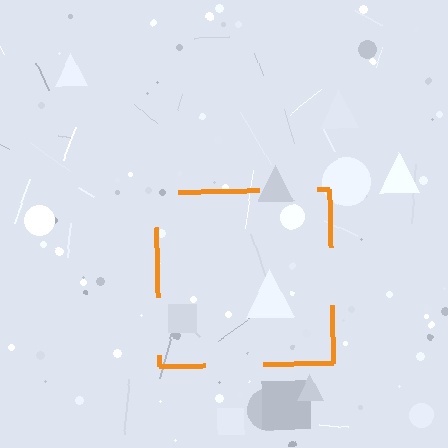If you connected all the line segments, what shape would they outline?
They would outline a square.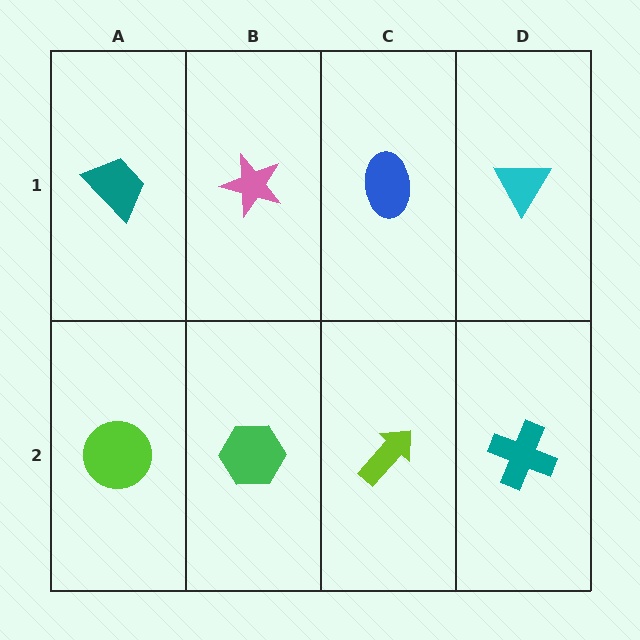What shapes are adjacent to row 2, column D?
A cyan triangle (row 1, column D), a lime arrow (row 2, column C).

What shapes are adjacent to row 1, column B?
A green hexagon (row 2, column B), a teal trapezoid (row 1, column A), a blue ellipse (row 1, column C).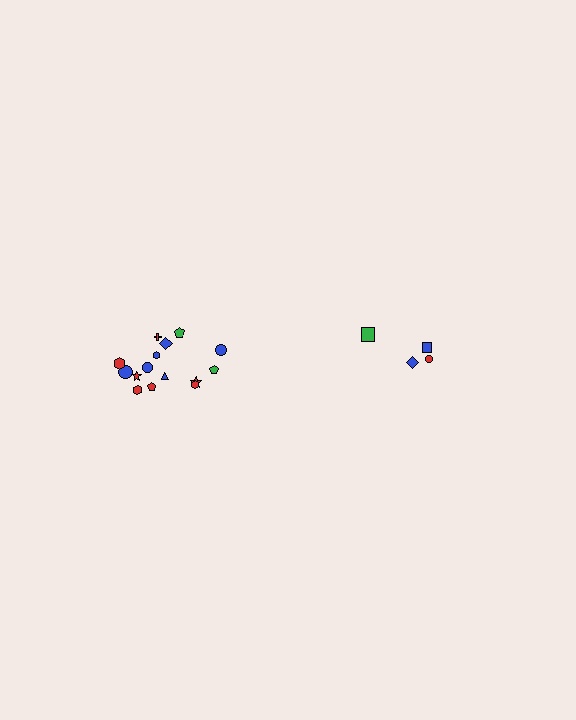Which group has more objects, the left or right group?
The left group.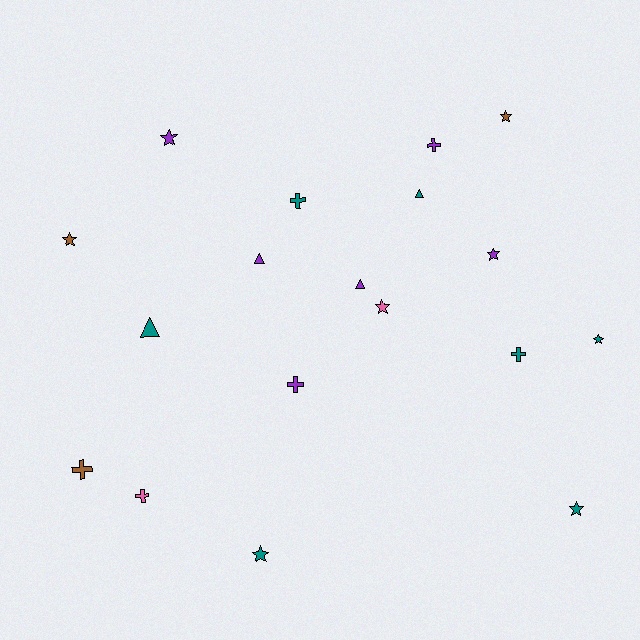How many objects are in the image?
There are 18 objects.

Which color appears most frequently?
Teal, with 7 objects.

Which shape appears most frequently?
Star, with 8 objects.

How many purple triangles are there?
There are 2 purple triangles.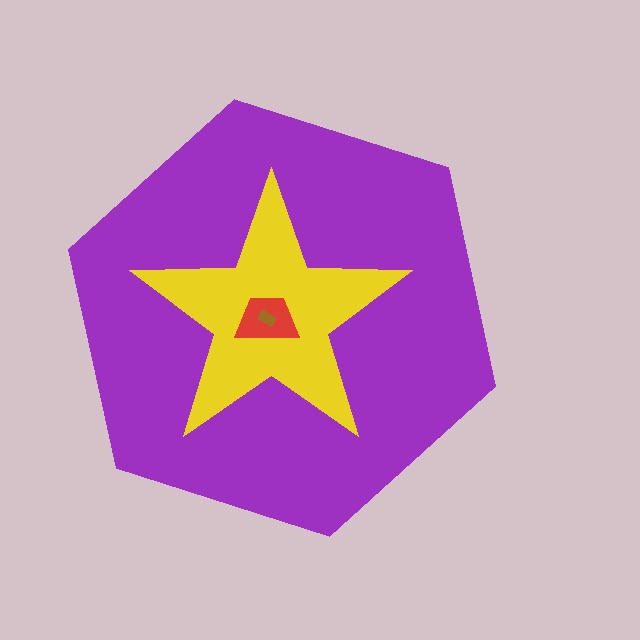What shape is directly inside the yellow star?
The red trapezoid.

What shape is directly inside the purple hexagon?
The yellow star.